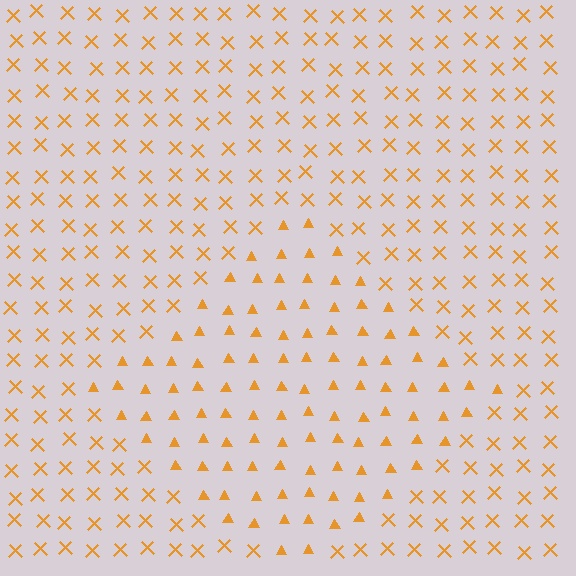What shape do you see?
I see a diamond.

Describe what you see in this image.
The image is filled with small orange elements arranged in a uniform grid. A diamond-shaped region contains triangles, while the surrounding area contains X marks. The boundary is defined purely by the change in element shape.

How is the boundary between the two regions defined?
The boundary is defined by a change in element shape: triangles inside vs. X marks outside. All elements share the same color and spacing.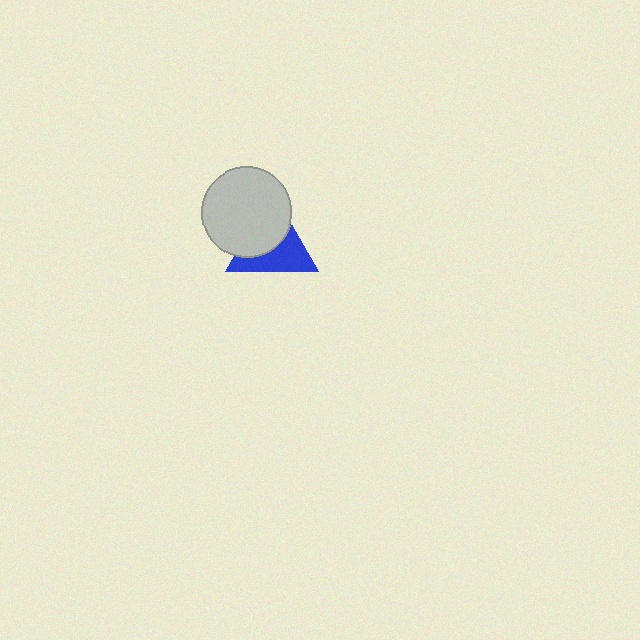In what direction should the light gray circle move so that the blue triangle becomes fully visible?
The light gray circle should move toward the upper-left. That is the shortest direction to clear the overlap and leave the blue triangle fully visible.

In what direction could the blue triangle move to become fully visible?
The blue triangle could move toward the lower-right. That would shift it out from behind the light gray circle entirely.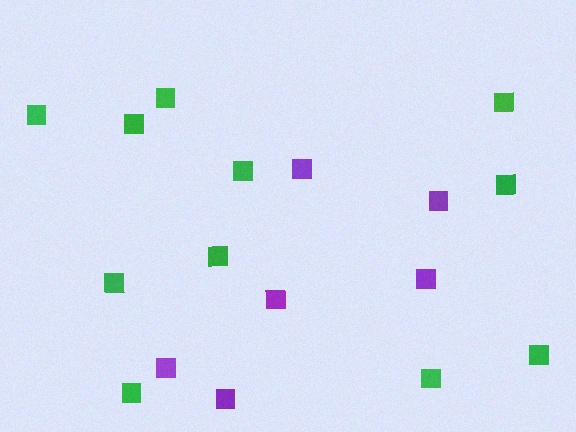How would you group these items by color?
There are 2 groups: one group of purple squares (6) and one group of green squares (11).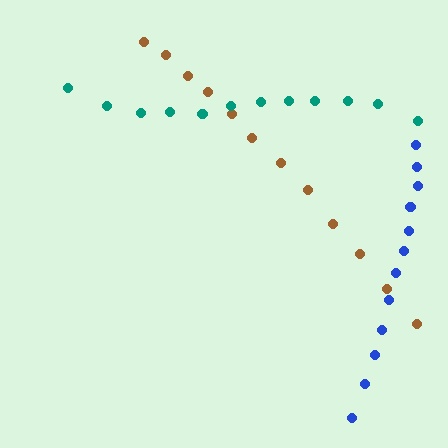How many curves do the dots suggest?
There are 3 distinct paths.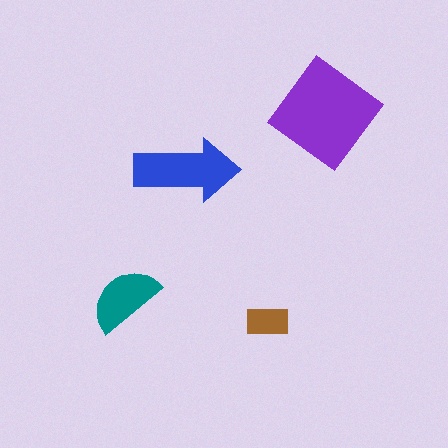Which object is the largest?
The purple diamond.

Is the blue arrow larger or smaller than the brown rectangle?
Larger.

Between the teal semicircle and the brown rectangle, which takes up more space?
The teal semicircle.